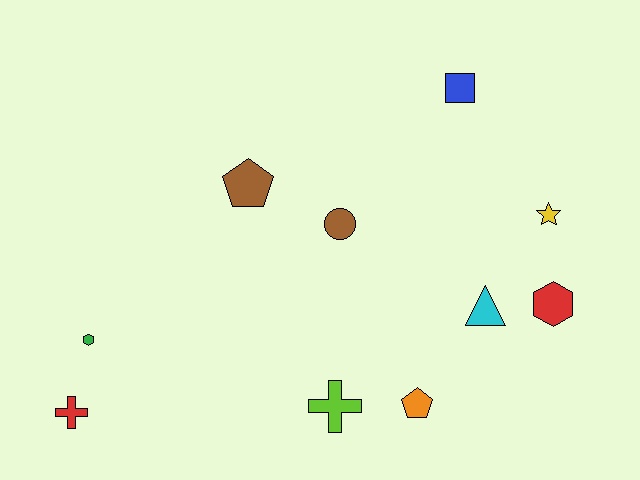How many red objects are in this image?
There are 2 red objects.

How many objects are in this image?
There are 10 objects.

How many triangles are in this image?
There is 1 triangle.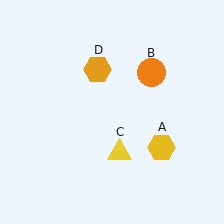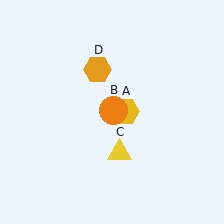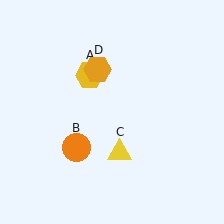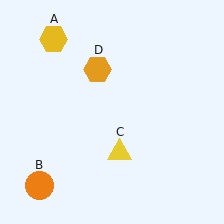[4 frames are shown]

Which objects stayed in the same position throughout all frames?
Yellow triangle (object C) and orange hexagon (object D) remained stationary.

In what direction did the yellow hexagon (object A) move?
The yellow hexagon (object A) moved up and to the left.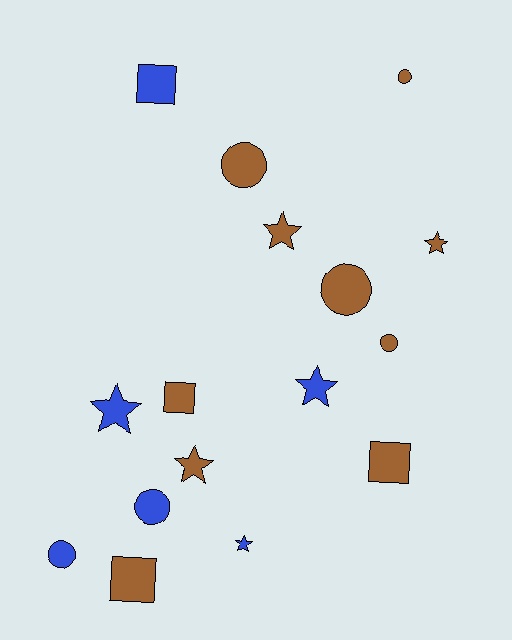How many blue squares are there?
There is 1 blue square.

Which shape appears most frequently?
Star, with 6 objects.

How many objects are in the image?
There are 16 objects.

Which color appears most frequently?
Brown, with 10 objects.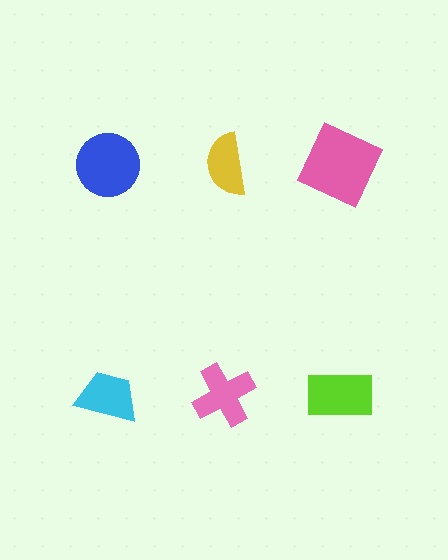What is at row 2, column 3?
A lime rectangle.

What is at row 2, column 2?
A pink cross.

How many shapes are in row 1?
3 shapes.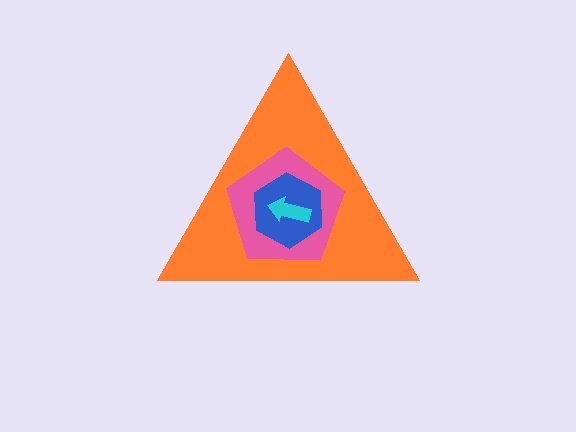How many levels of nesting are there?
4.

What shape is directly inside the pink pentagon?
The blue hexagon.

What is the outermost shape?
The orange triangle.